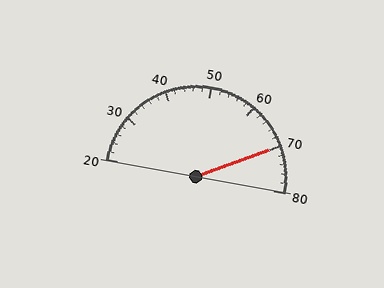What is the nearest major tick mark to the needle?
The nearest major tick mark is 70.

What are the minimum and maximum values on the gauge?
The gauge ranges from 20 to 80.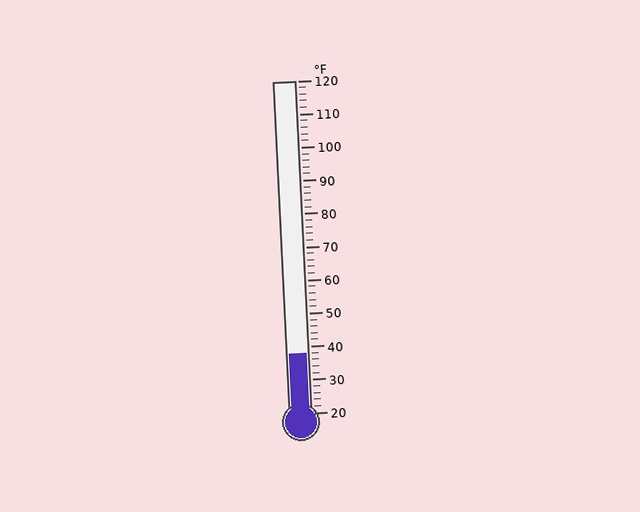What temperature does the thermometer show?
The thermometer shows approximately 38°F.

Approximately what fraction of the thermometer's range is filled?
The thermometer is filled to approximately 20% of its range.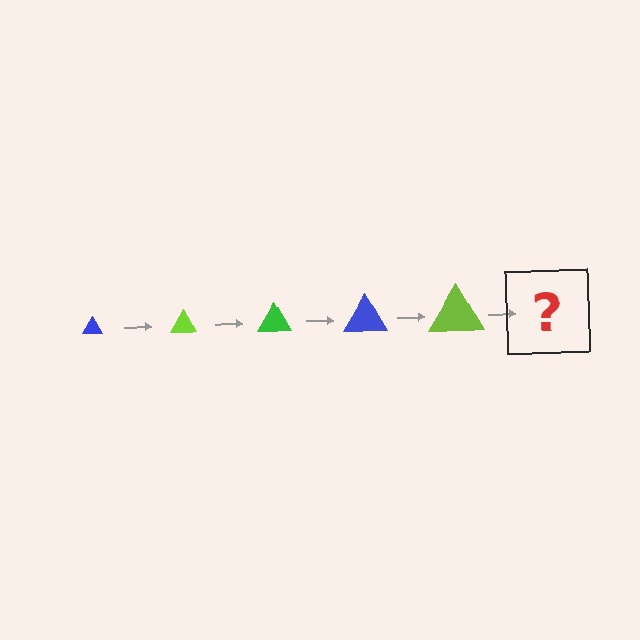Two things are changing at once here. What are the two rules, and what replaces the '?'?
The two rules are that the triangle grows larger each step and the color cycles through blue, lime, and green. The '?' should be a green triangle, larger than the previous one.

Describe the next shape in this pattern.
It should be a green triangle, larger than the previous one.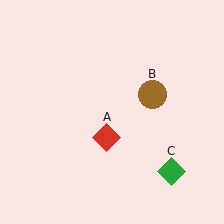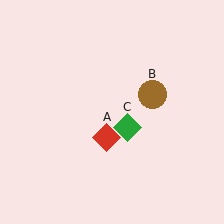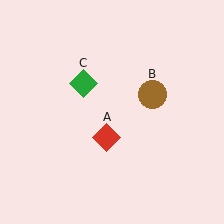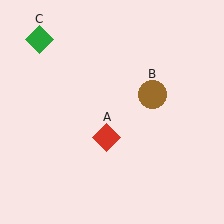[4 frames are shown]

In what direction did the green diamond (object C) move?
The green diamond (object C) moved up and to the left.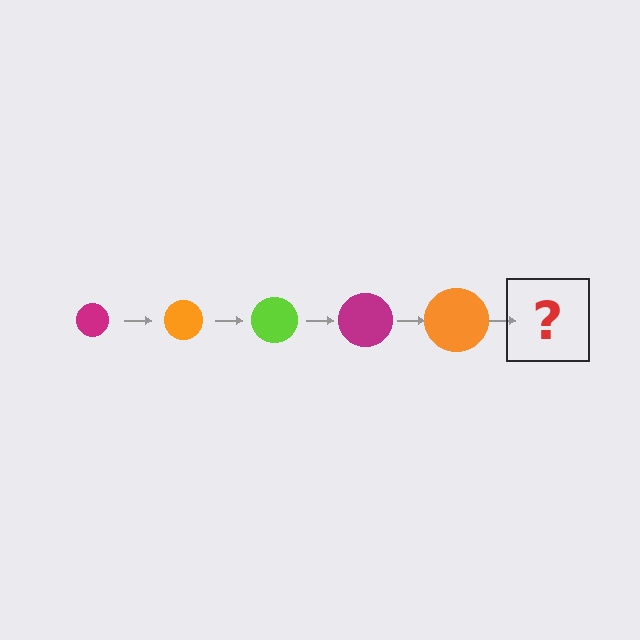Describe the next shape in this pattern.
It should be a lime circle, larger than the previous one.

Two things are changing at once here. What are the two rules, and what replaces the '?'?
The two rules are that the circle grows larger each step and the color cycles through magenta, orange, and lime. The '?' should be a lime circle, larger than the previous one.